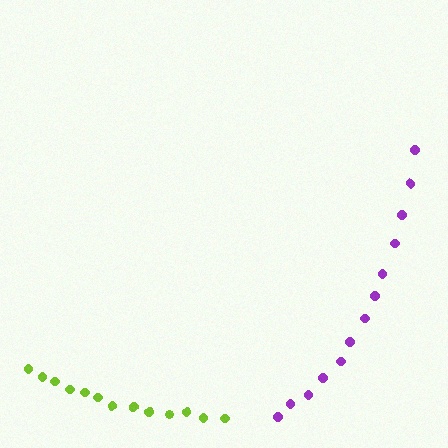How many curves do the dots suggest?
There are 2 distinct paths.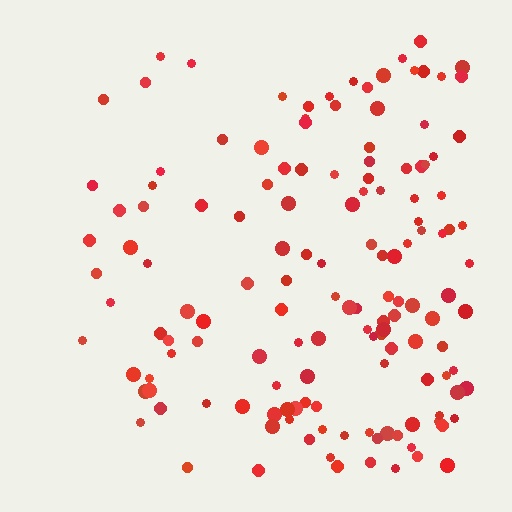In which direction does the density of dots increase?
From left to right, with the right side densest.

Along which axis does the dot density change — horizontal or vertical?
Horizontal.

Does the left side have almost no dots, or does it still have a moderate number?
Still a moderate number, just noticeably fewer than the right.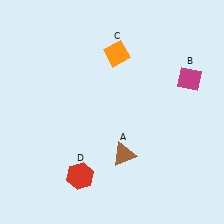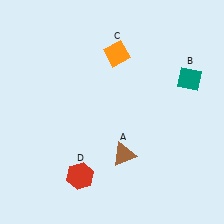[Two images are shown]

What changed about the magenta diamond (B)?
In Image 1, B is magenta. In Image 2, it changed to teal.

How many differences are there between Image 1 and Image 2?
There is 1 difference between the two images.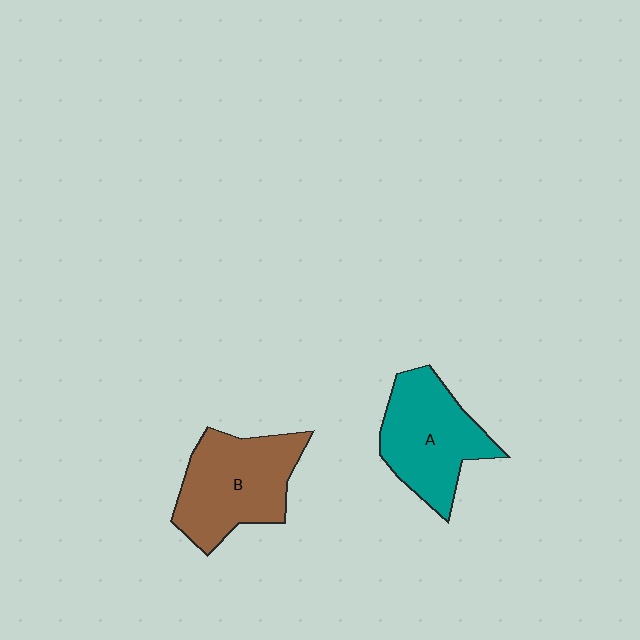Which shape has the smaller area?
Shape A (teal).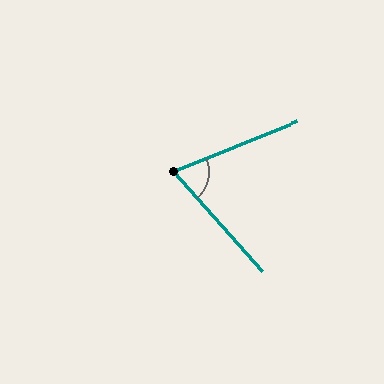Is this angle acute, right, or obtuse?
It is acute.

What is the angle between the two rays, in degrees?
Approximately 70 degrees.